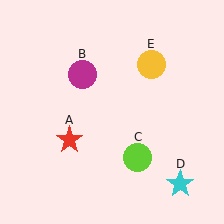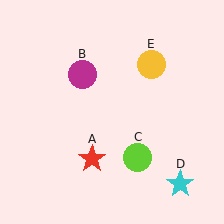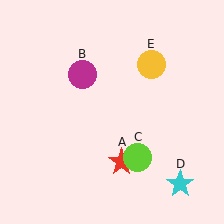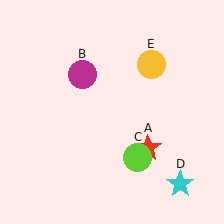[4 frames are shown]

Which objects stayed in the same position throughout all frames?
Magenta circle (object B) and lime circle (object C) and cyan star (object D) and yellow circle (object E) remained stationary.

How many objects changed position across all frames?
1 object changed position: red star (object A).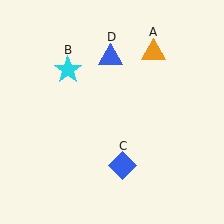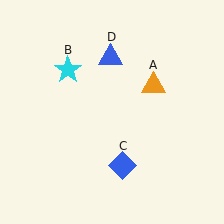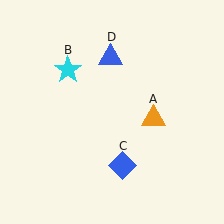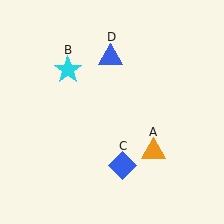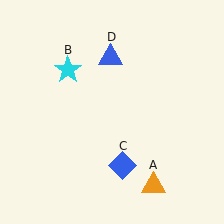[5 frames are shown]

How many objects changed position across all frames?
1 object changed position: orange triangle (object A).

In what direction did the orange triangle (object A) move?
The orange triangle (object A) moved down.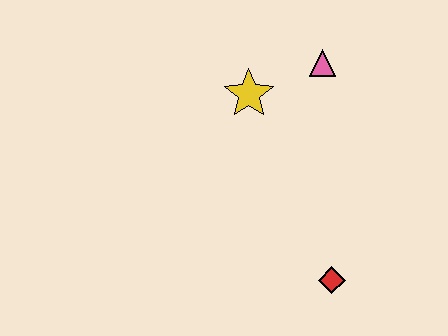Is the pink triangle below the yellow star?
No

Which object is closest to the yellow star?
The pink triangle is closest to the yellow star.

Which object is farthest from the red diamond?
The pink triangle is farthest from the red diamond.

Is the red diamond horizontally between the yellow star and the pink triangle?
No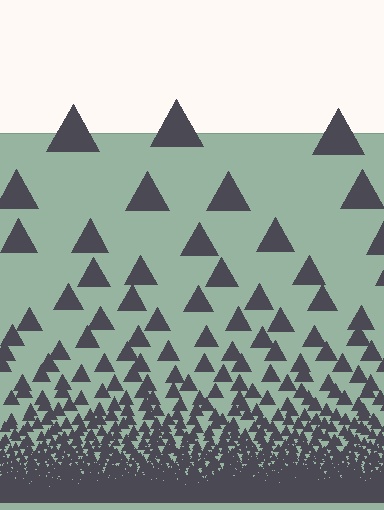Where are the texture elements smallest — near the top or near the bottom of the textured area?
Near the bottom.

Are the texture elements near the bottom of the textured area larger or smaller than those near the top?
Smaller. The gradient is inverted — elements near the bottom are smaller and denser.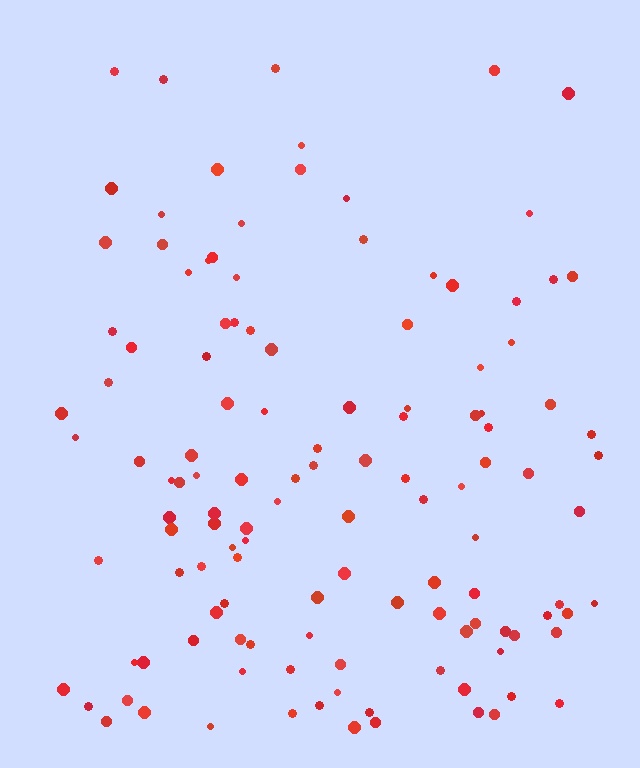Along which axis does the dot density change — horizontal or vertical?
Vertical.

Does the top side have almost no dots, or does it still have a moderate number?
Still a moderate number, just noticeably fewer than the bottom.